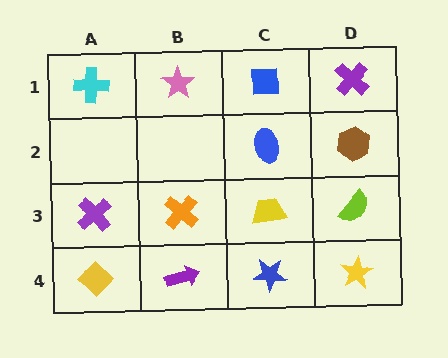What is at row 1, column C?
A blue square.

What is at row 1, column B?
A pink star.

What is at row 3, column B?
An orange cross.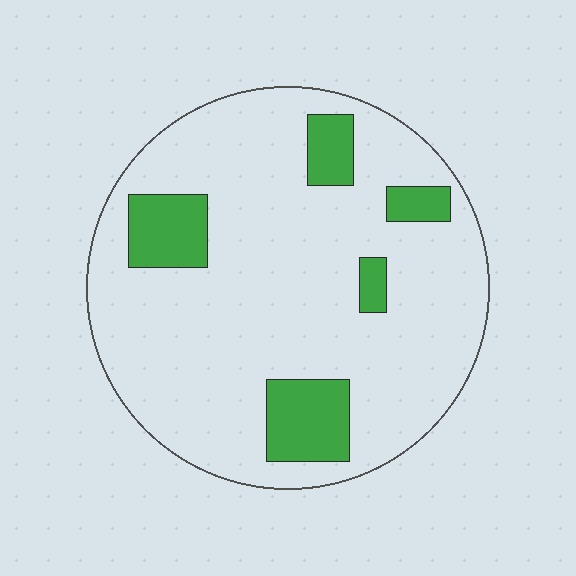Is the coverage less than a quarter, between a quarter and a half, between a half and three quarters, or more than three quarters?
Less than a quarter.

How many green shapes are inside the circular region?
5.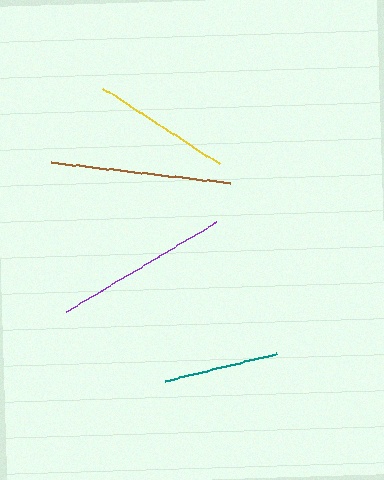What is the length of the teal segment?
The teal segment is approximately 114 pixels long.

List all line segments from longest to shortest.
From longest to shortest: brown, purple, yellow, teal.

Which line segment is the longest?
The brown line is the longest at approximately 181 pixels.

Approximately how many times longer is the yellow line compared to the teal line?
The yellow line is approximately 1.2 times the length of the teal line.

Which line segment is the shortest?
The teal line is the shortest at approximately 114 pixels.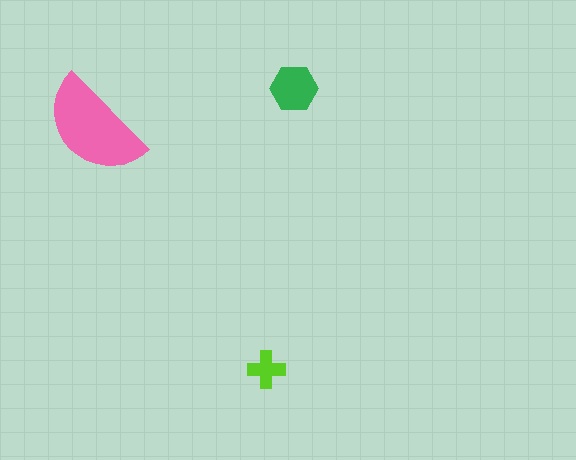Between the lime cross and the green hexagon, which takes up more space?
The green hexagon.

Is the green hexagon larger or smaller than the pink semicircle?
Smaller.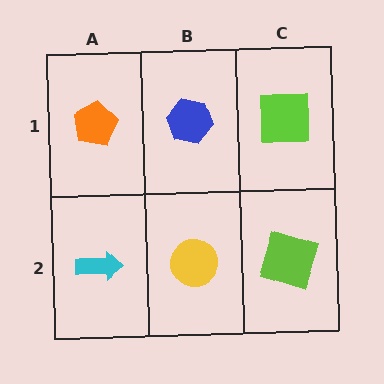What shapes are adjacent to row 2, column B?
A blue hexagon (row 1, column B), a cyan arrow (row 2, column A), a lime square (row 2, column C).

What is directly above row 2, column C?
A lime square.